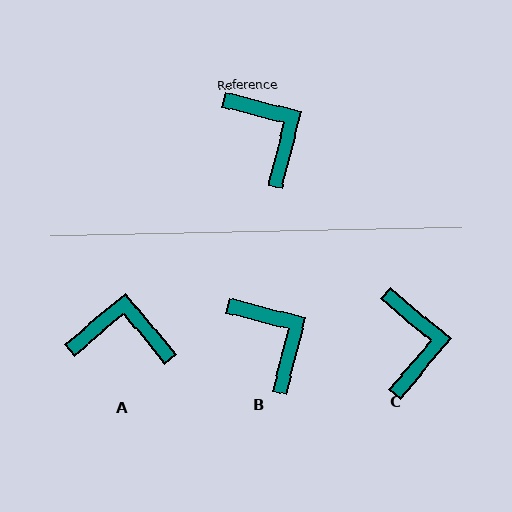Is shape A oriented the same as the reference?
No, it is off by about 54 degrees.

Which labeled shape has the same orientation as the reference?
B.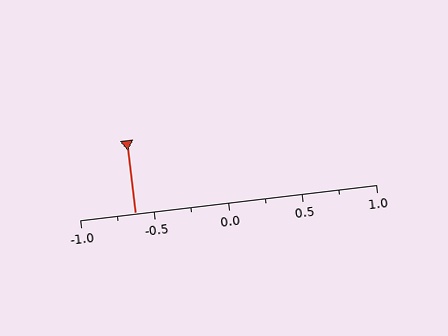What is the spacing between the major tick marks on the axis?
The major ticks are spaced 0.5 apart.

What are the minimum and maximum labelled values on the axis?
The axis runs from -1.0 to 1.0.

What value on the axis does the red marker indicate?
The marker indicates approximately -0.62.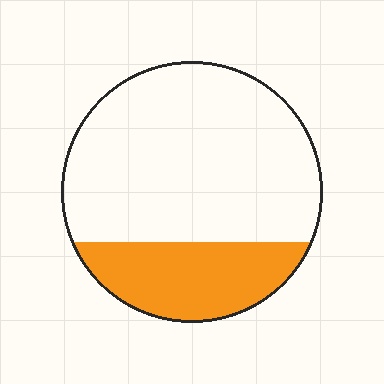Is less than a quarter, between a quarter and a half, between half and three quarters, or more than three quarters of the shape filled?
Between a quarter and a half.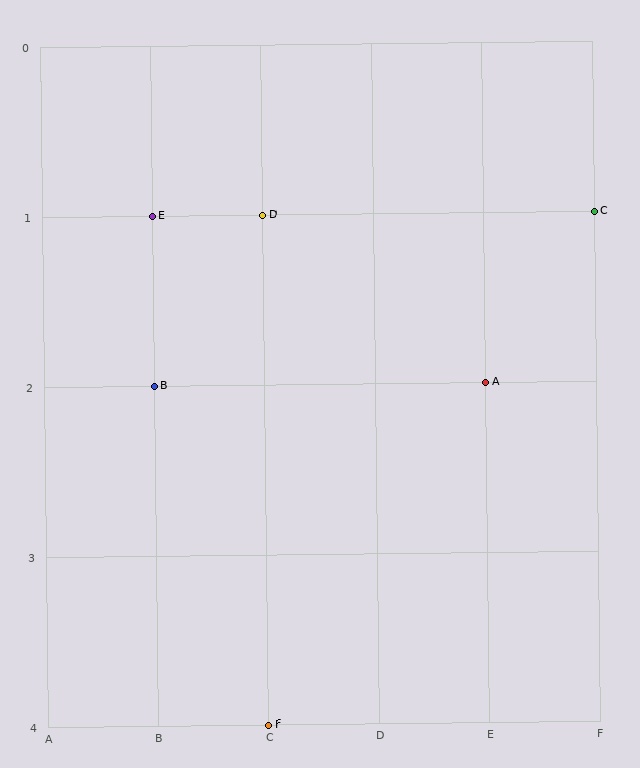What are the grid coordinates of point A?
Point A is at grid coordinates (E, 2).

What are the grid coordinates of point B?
Point B is at grid coordinates (B, 2).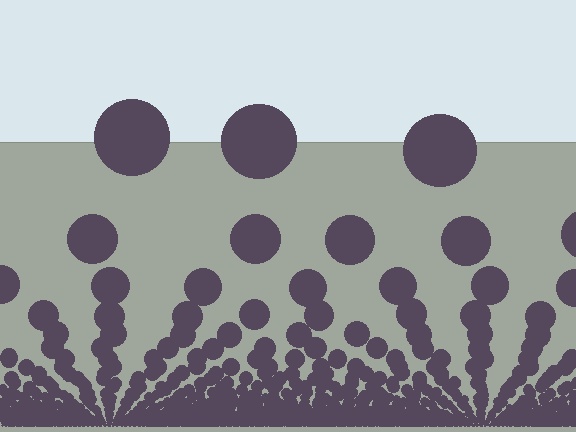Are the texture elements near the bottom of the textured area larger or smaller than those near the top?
Smaller. The gradient is inverted — elements near the bottom are smaller and denser.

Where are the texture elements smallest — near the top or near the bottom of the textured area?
Near the bottom.